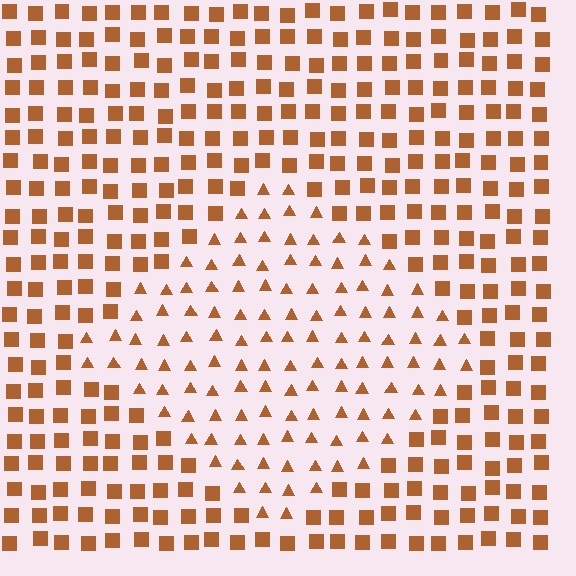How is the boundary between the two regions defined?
The boundary is defined by a change in element shape: triangles inside vs. squares outside. All elements share the same color and spacing.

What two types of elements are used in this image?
The image uses triangles inside the diamond region and squares outside it.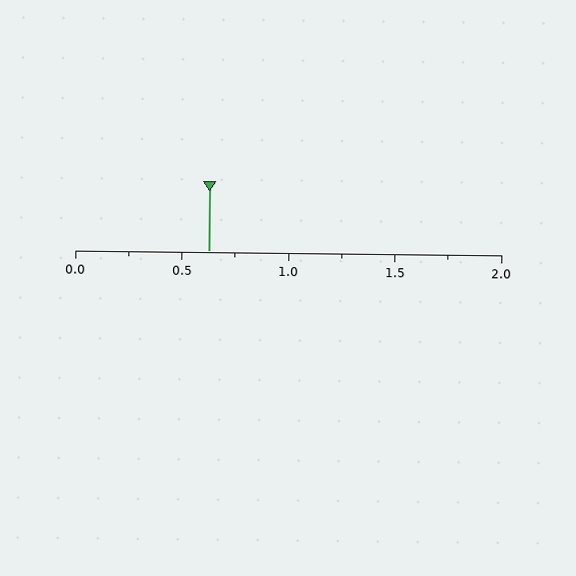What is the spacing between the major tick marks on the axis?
The major ticks are spaced 0.5 apart.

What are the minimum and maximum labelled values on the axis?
The axis runs from 0.0 to 2.0.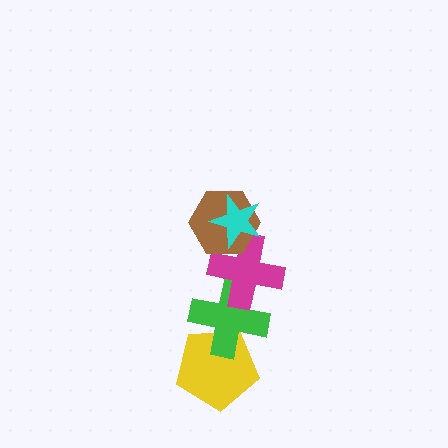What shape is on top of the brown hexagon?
The cyan star is on top of the brown hexagon.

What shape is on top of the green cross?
The magenta cross is on top of the green cross.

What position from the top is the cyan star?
The cyan star is 1st from the top.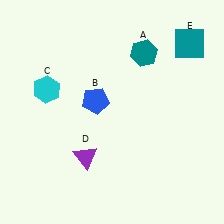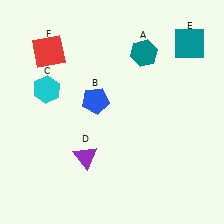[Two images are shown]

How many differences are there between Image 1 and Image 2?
There is 1 difference between the two images.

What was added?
A red square (F) was added in Image 2.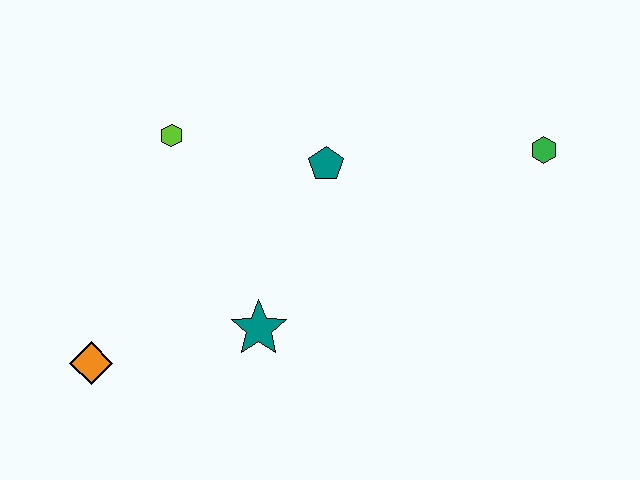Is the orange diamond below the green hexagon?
Yes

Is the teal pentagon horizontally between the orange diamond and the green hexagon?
Yes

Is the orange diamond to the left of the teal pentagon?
Yes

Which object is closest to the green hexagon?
The teal pentagon is closest to the green hexagon.